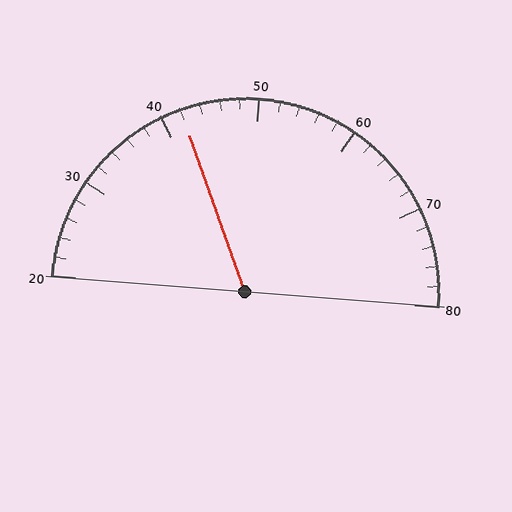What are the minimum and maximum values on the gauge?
The gauge ranges from 20 to 80.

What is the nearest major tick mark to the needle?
The nearest major tick mark is 40.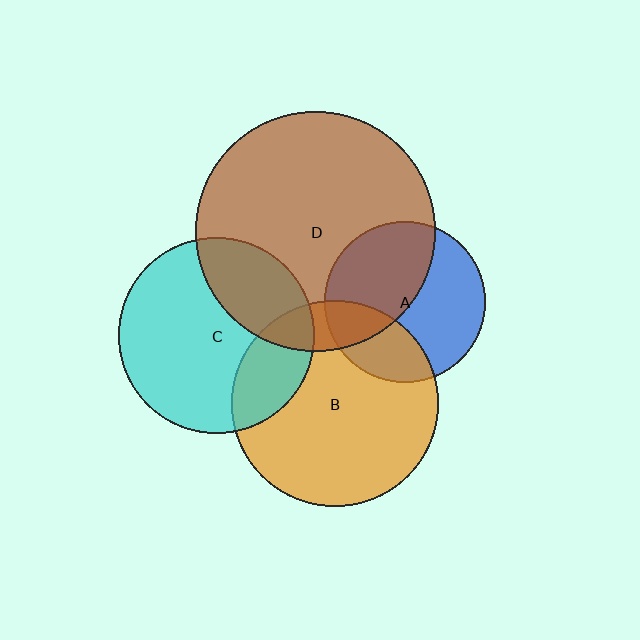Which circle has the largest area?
Circle D (brown).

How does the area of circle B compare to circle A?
Approximately 1.6 times.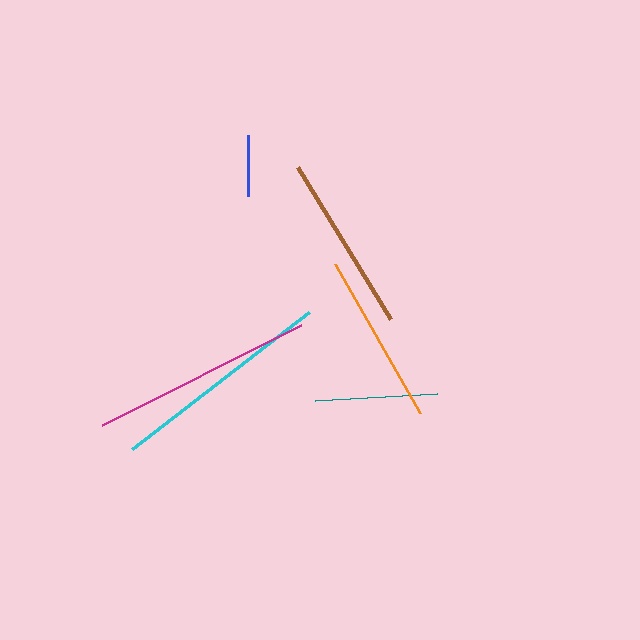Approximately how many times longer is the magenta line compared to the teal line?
The magenta line is approximately 1.8 times the length of the teal line.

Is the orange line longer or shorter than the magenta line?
The magenta line is longer than the orange line.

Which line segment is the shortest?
The blue line is the shortest at approximately 60 pixels.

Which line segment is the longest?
The cyan line is the longest at approximately 224 pixels.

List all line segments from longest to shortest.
From longest to shortest: cyan, magenta, brown, orange, teal, blue.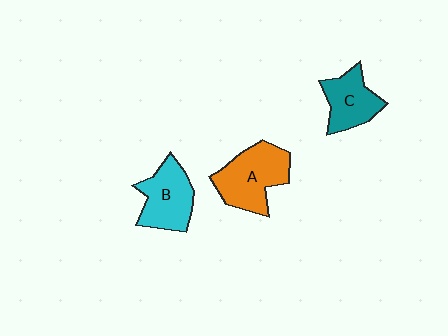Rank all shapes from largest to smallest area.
From largest to smallest: A (orange), B (cyan), C (teal).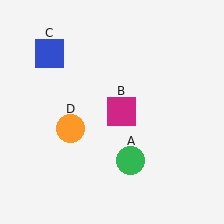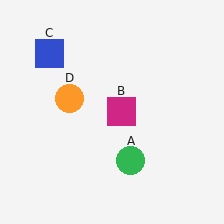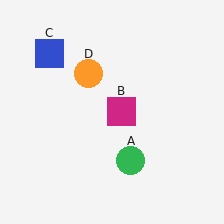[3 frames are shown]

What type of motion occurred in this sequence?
The orange circle (object D) rotated clockwise around the center of the scene.